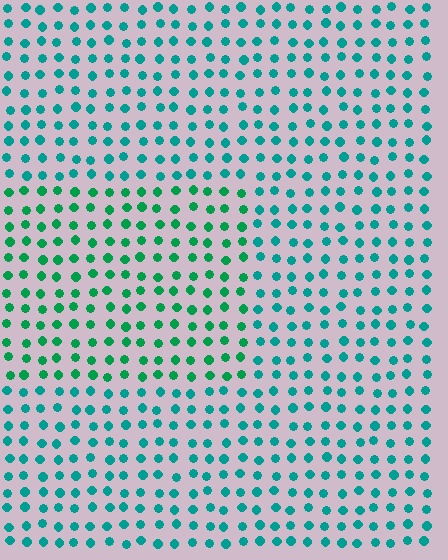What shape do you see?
I see a rectangle.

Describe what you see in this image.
The image is filled with small teal elements in a uniform arrangement. A rectangle-shaped region is visible where the elements are tinted to a slightly different hue, forming a subtle color boundary.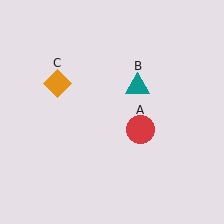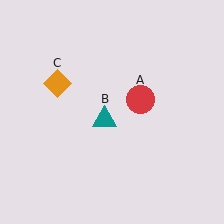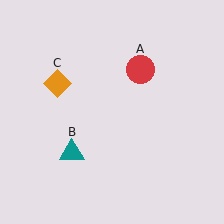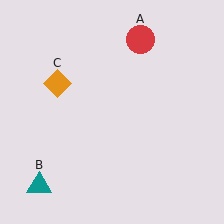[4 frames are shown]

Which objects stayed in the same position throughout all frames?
Orange diamond (object C) remained stationary.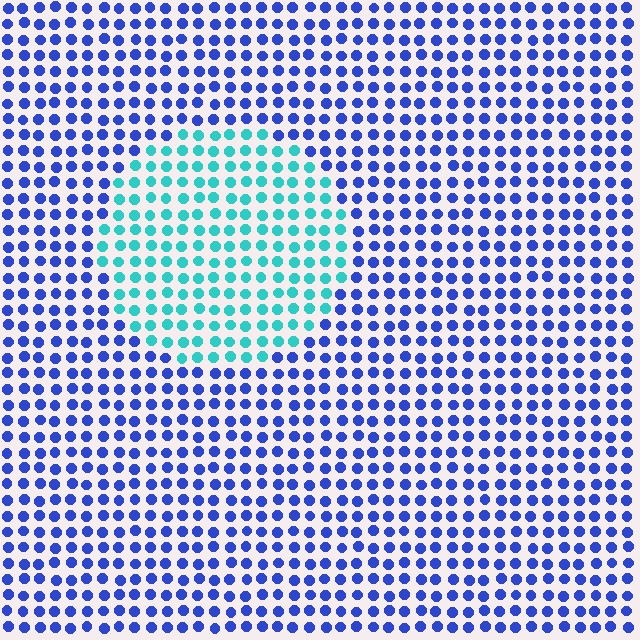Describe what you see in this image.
The image is filled with small blue elements in a uniform arrangement. A circle-shaped region is visible where the elements are tinted to a slightly different hue, forming a subtle color boundary.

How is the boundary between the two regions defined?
The boundary is defined purely by a slight shift in hue (about 54 degrees). Spacing, size, and orientation are identical on both sides.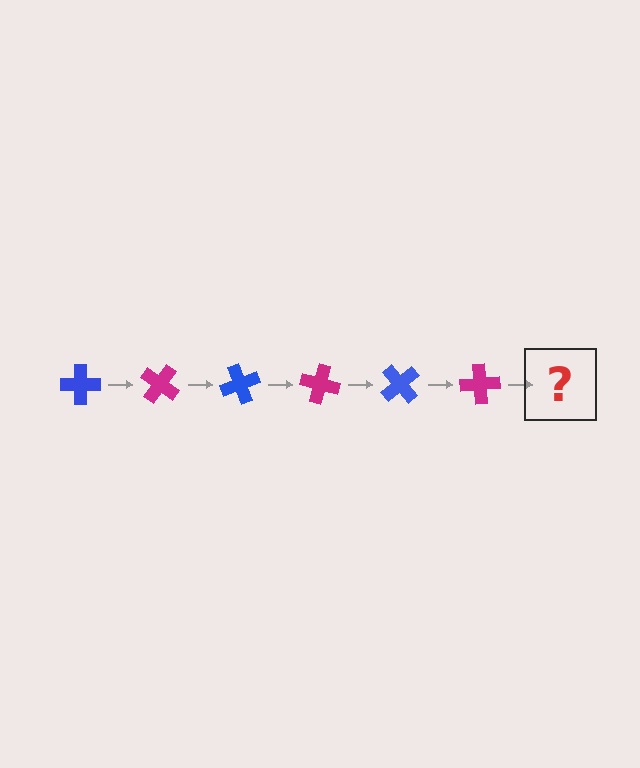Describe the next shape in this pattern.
It should be a blue cross, rotated 210 degrees from the start.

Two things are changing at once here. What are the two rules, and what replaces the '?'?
The two rules are that it rotates 35 degrees each step and the color cycles through blue and magenta. The '?' should be a blue cross, rotated 210 degrees from the start.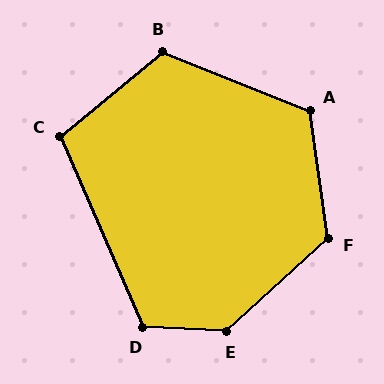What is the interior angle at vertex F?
Approximately 125 degrees (obtuse).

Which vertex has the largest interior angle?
E, at approximately 134 degrees.